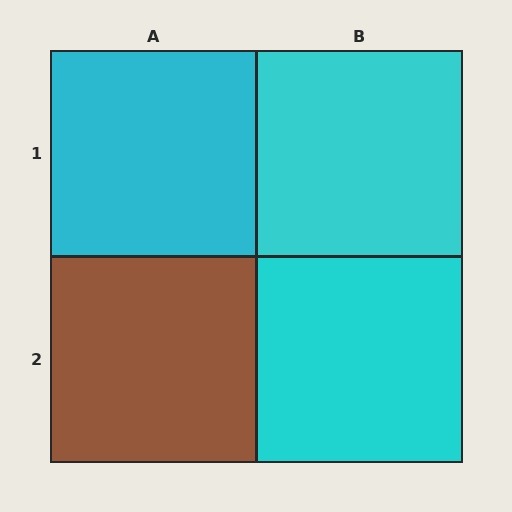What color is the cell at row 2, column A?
Brown.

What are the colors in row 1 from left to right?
Cyan, cyan.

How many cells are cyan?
3 cells are cyan.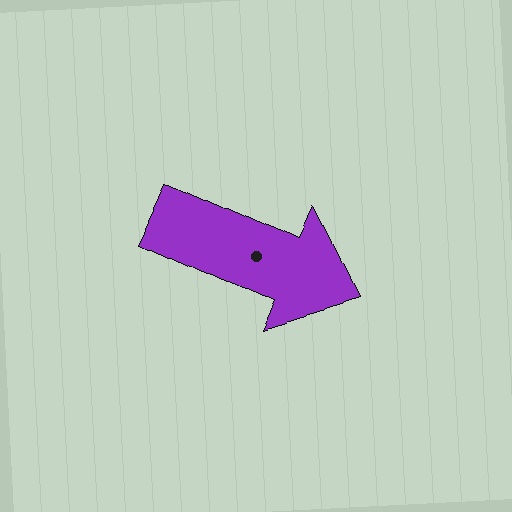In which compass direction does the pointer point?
Southeast.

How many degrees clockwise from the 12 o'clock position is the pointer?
Approximately 114 degrees.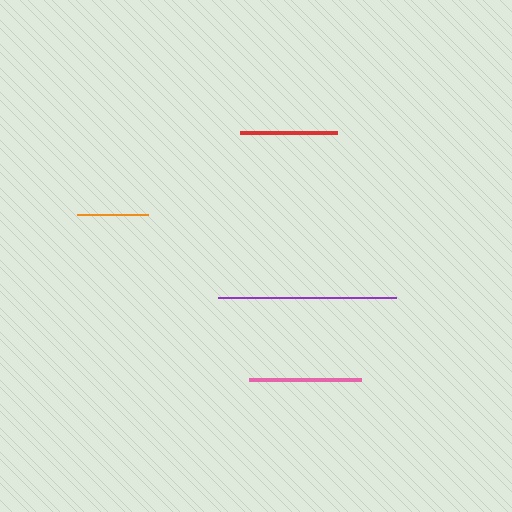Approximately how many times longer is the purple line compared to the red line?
The purple line is approximately 1.9 times the length of the red line.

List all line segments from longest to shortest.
From longest to shortest: purple, pink, red, orange.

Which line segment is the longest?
The purple line is the longest at approximately 178 pixels.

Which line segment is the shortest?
The orange line is the shortest at approximately 71 pixels.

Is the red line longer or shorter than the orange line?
The red line is longer than the orange line.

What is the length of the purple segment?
The purple segment is approximately 178 pixels long.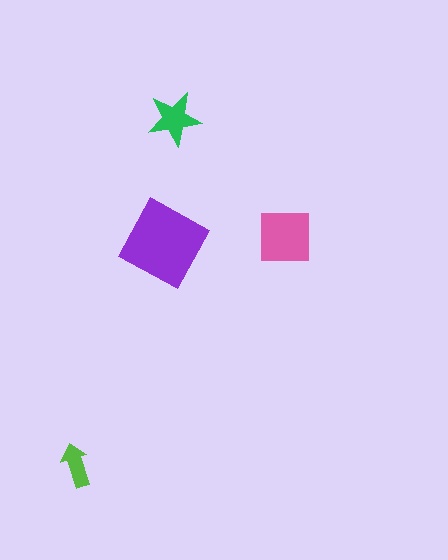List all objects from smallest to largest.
The lime arrow, the green star, the pink square, the purple diamond.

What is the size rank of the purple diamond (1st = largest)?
1st.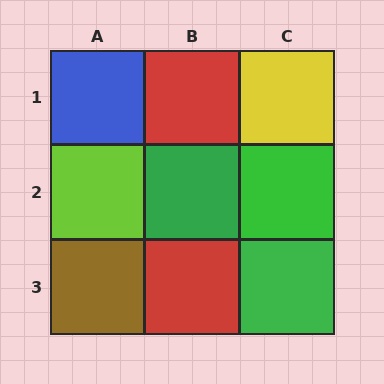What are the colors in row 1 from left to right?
Blue, red, yellow.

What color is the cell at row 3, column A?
Brown.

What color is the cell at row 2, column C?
Green.